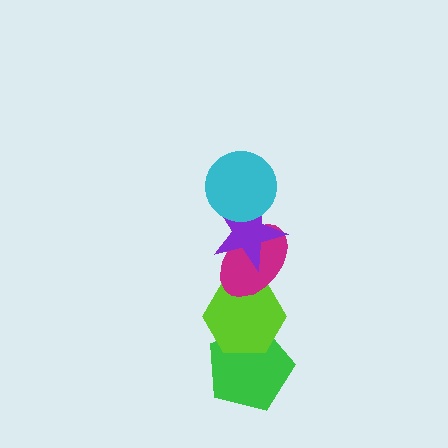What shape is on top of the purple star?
The cyan circle is on top of the purple star.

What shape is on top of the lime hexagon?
The magenta ellipse is on top of the lime hexagon.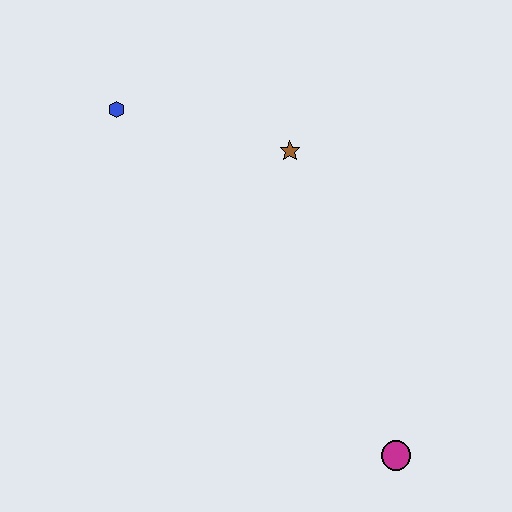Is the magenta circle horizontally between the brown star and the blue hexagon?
No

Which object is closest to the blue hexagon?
The brown star is closest to the blue hexagon.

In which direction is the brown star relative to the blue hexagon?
The brown star is to the right of the blue hexagon.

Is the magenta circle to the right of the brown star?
Yes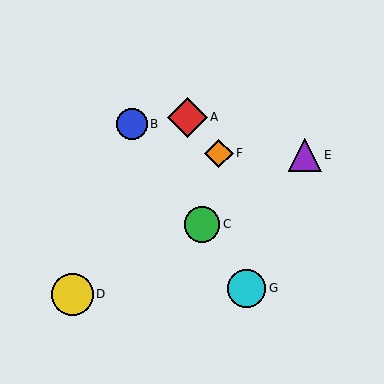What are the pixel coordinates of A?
Object A is at (187, 117).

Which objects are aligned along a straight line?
Objects B, C, G are aligned along a straight line.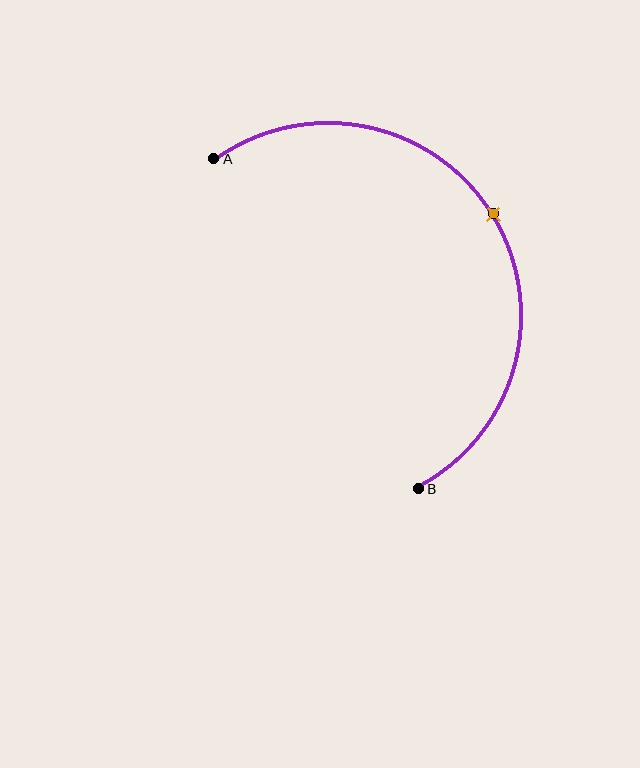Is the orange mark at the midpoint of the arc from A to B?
Yes. The orange mark lies on the arc at equal arc-length from both A and B — it is the arc midpoint.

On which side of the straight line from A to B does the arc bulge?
The arc bulges to the right of the straight line connecting A and B.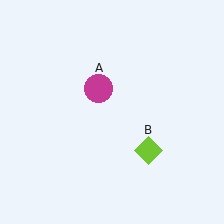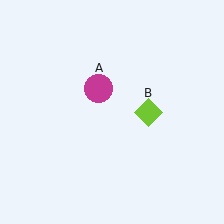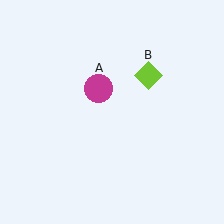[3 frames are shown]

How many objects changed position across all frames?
1 object changed position: lime diamond (object B).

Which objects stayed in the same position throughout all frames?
Magenta circle (object A) remained stationary.